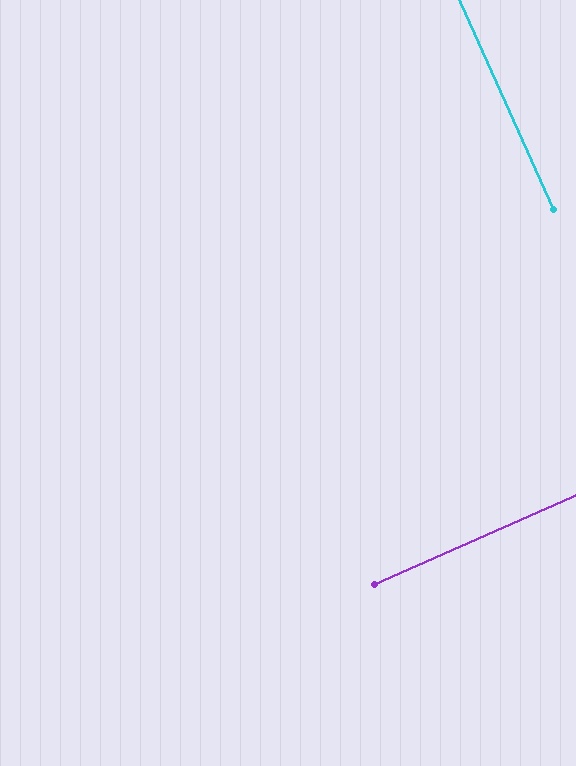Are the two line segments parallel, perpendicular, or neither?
Perpendicular — they meet at approximately 90°.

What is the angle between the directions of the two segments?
Approximately 90 degrees.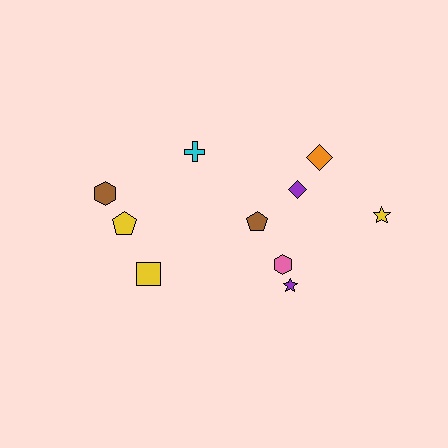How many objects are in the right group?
There are 6 objects.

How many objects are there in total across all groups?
There are 10 objects.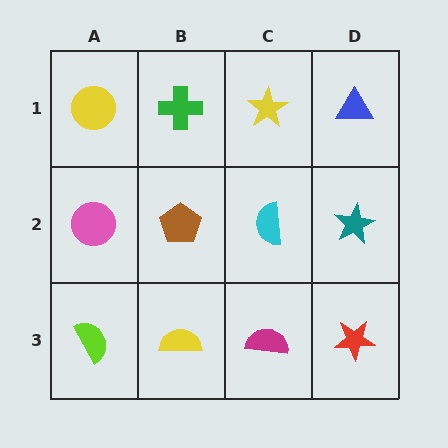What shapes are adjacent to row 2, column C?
A yellow star (row 1, column C), a magenta semicircle (row 3, column C), a brown pentagon (row 2, column B), a teal star (row 2, column D).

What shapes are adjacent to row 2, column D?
A blue triangle (row 1, column D), a red star (row 3, column D), a cyan semicircle (row 2, column C).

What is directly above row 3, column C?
A cyan semicircle.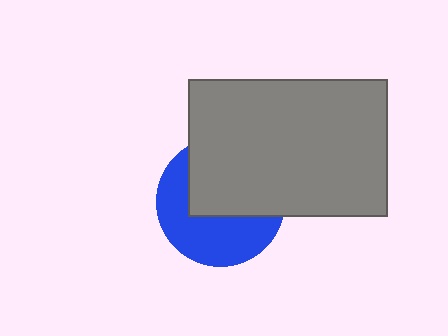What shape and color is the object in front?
The object in front is a gray rectangle.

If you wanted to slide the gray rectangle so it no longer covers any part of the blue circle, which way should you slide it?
Slide it up — that is the most direct way to separate the two shapes.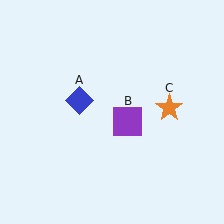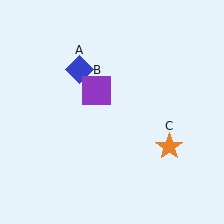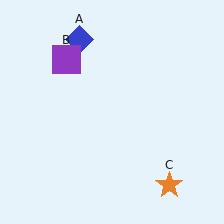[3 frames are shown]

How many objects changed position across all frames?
3 objects changed position: blue diamond (object A), purple square (object B), orange star (object C).